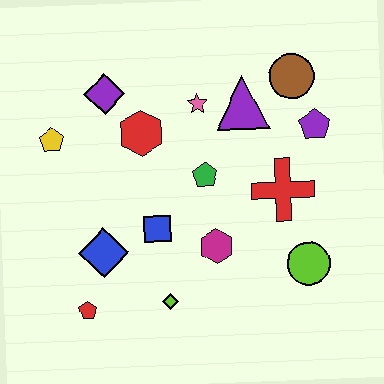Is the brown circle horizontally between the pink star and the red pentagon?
No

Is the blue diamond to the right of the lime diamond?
No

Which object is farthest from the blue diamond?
The brown circle is farthest from the blue diamond.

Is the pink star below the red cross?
No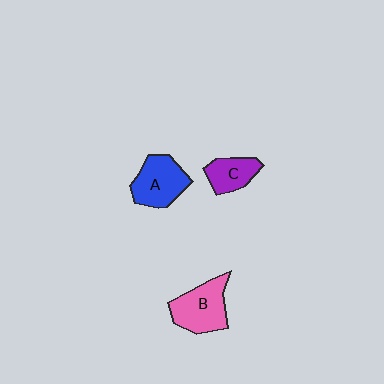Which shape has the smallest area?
Shape C (purple).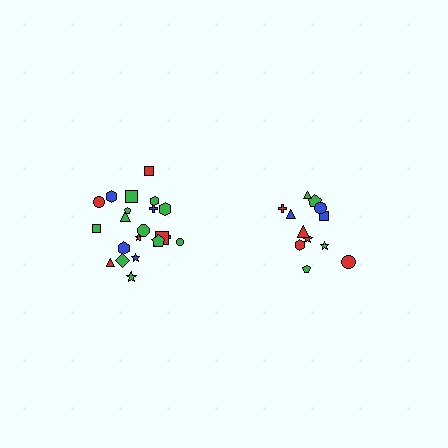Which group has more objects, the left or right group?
The left group.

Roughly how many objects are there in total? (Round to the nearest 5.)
Roughly 35 objects in total.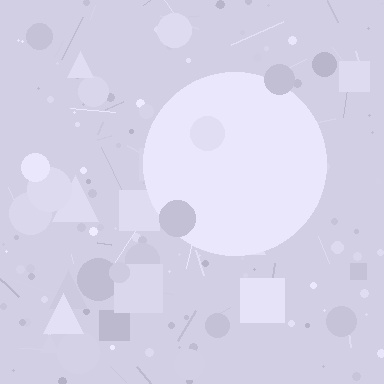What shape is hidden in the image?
A circle is hidden in the image.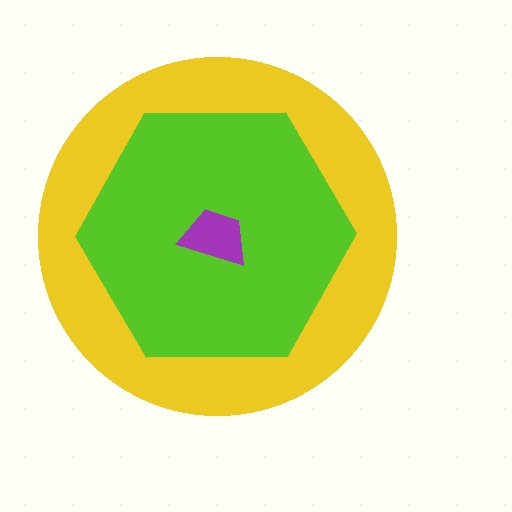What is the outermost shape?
The yellow circle.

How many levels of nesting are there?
3.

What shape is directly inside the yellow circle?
The lime hexagon.